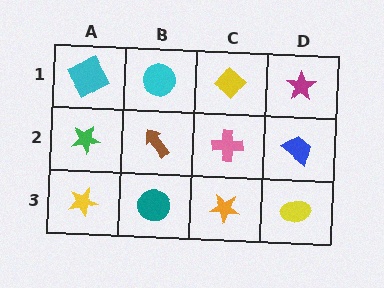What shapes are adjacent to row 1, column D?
A blue trapezoid (row 2, column D), a yellow diamond (row 1, column C).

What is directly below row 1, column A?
A green star.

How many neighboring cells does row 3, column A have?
2.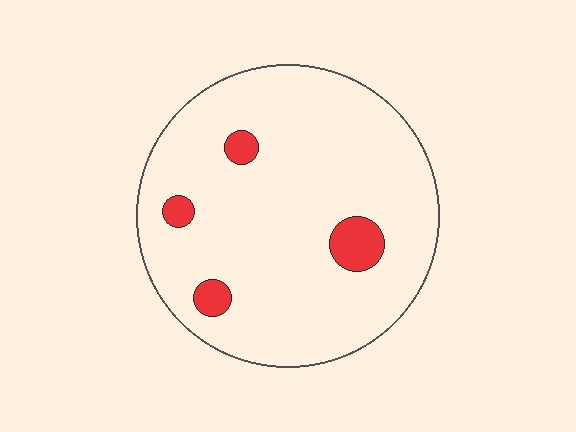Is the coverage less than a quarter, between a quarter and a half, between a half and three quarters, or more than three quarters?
Less than a quarter.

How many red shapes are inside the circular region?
4.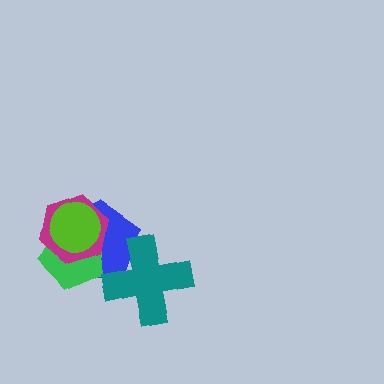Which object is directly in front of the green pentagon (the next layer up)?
The magenta hexagon is directly in front of the green pentagon.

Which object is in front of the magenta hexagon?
The lime circle is in front of the magenta hexagon.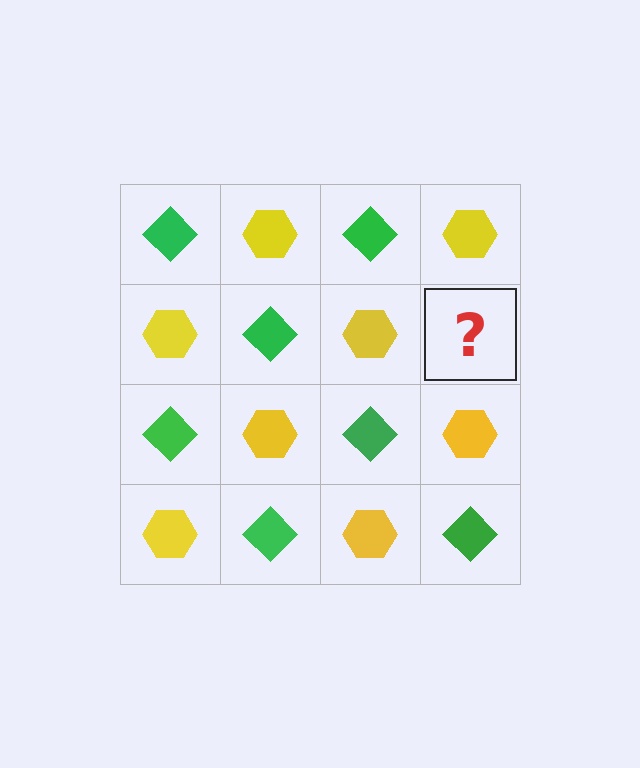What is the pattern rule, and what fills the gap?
The rule is that it alternates green diamond and yellow hexagon in a checkerboard pattern. The gap should be filled with a green diamond.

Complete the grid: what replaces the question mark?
The question mark should be replaced with a green diamond.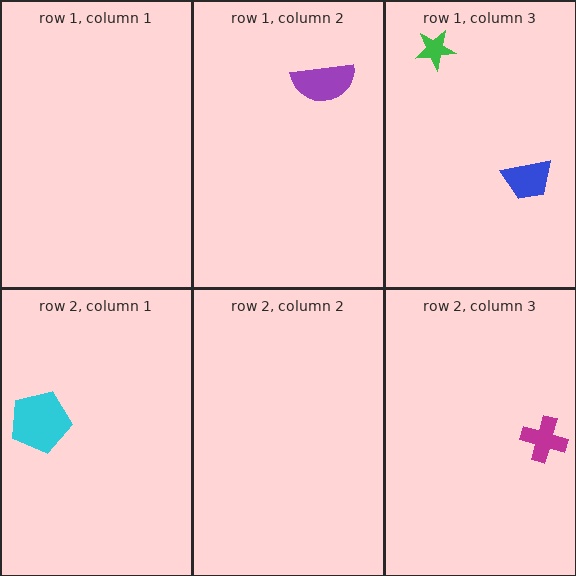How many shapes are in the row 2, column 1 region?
1.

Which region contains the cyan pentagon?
The row 2, column 1 region.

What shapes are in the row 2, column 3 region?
The magenta cross.